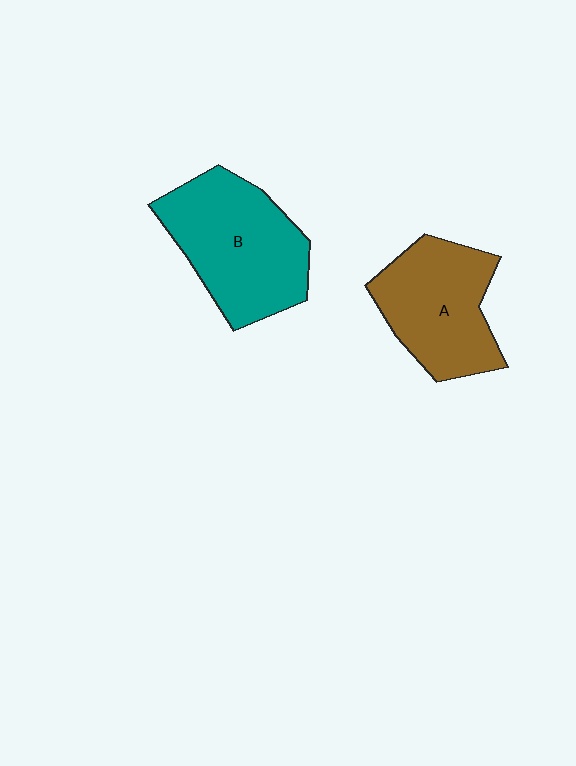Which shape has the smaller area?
Shape A (brown).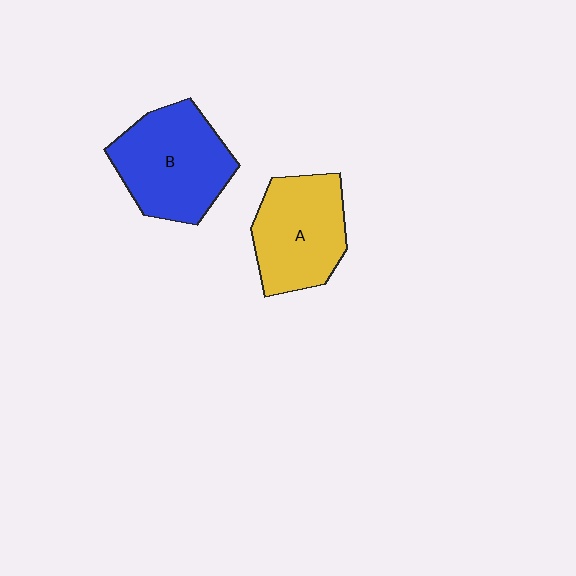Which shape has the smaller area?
Shape A (yellow).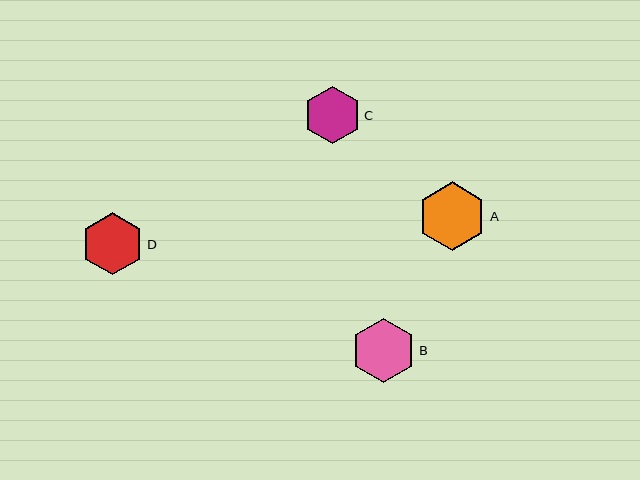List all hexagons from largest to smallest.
From largest to smallest: A, B, D, C.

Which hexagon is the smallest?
Hexagon C is the smallest with a size of approximately 57 pixels.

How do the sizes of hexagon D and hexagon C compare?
Hexagon D and hexagon C are approximately the same size.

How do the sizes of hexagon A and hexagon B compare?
Hexagon A and hexagon B are approximately the same size.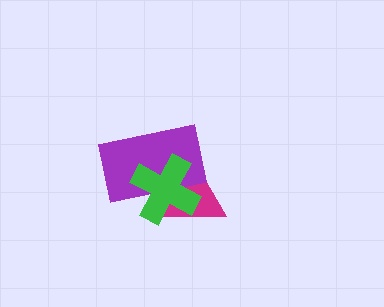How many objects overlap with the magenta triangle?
2 objects overlap with the magenta triangle.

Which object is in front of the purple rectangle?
The green cross is in front of the purple rectangle.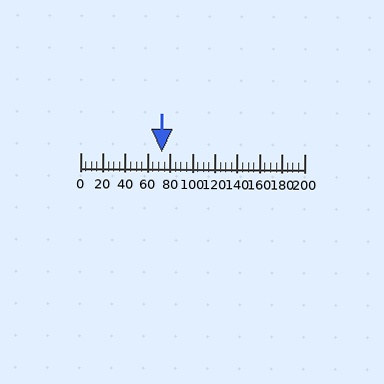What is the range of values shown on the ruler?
The ruler shows values from 0 to 200.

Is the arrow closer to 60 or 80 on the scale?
The arrow is closer to 80.